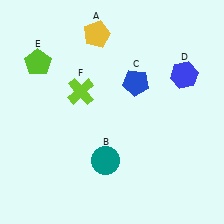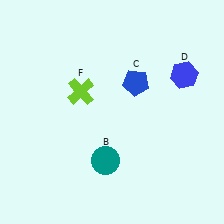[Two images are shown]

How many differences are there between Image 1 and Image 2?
There are 2 differences between the two images.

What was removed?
The lime pentagon (E), the yellow pentagon (A) were removed in Image 2.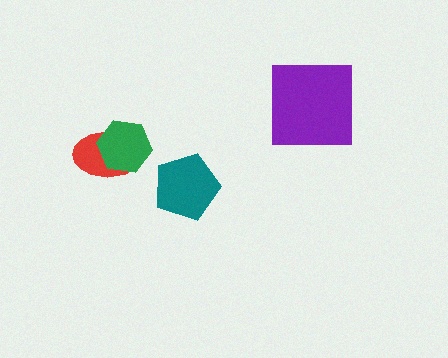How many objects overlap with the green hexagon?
1 object overlaps with the green hexagon.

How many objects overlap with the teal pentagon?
0 objects overlap with the teal pentagon.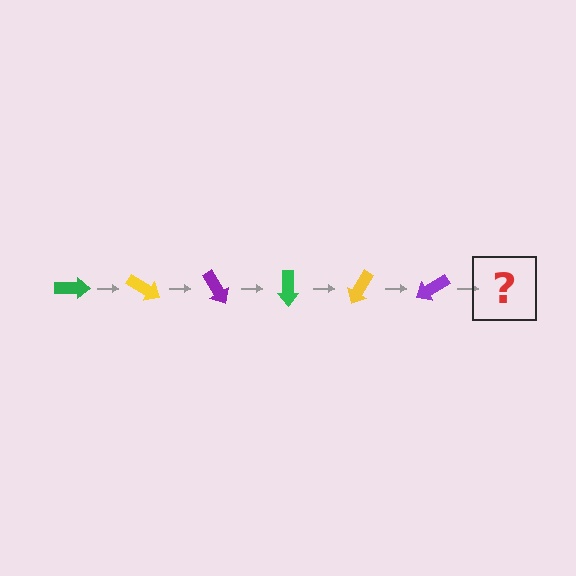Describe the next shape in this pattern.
It should be a green arrow, rotated 180 degrees from the start.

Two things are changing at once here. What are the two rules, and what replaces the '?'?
The two rules are that it rotates 30 degrees each step and the color cycles through green, yellow, and purple. The '?' should be a green arrow, rotated 180 degrees from the start.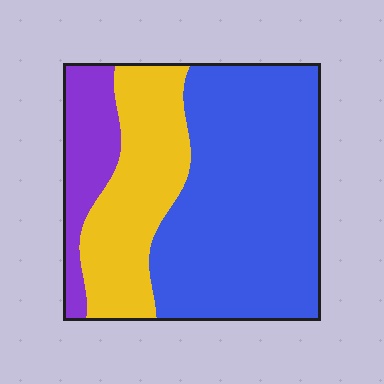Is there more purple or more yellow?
Yellow.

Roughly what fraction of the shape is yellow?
Yellow takes up about one quarter (1/4) of the shape.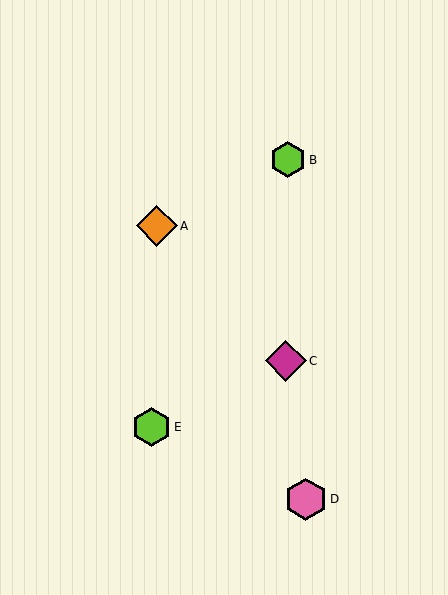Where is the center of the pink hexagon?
The center of the pink hexagon is at (306, 499).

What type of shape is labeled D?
Shape D is a pink hexagon.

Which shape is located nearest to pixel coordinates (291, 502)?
The pink hexagon (labeled D) at (306, 499) is nearest to that location.